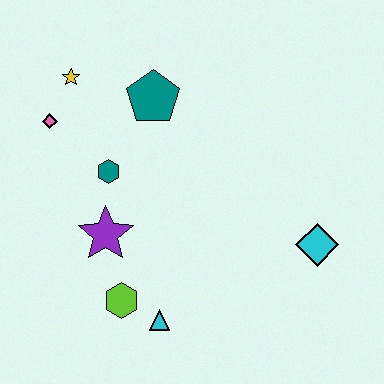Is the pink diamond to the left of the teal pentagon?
Yes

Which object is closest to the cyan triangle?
The lime hexagon is closest to the cyan triangle.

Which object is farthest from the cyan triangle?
The yellow star is farthest from the cyan triangle.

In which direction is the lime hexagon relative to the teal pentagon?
The lime hexagon is below the teal pentagon.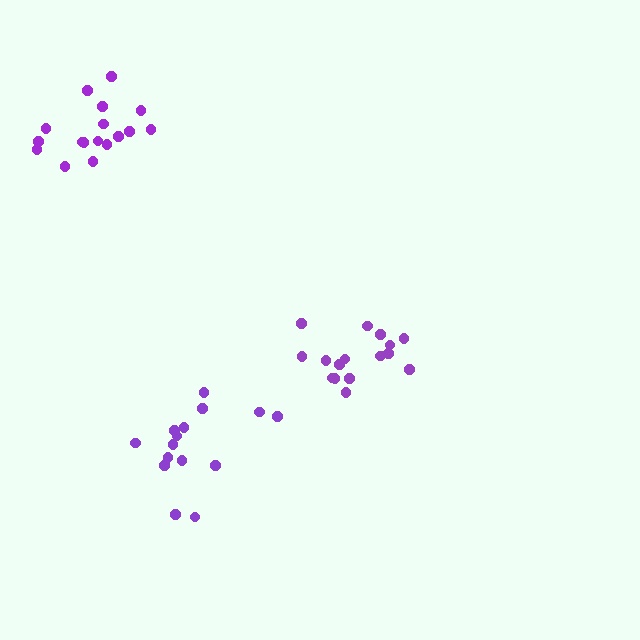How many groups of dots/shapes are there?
There are 3 groups.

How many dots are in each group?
Group 1: 16 dots, Group 2: 17 dots, Group 3: 15 dots (48 total).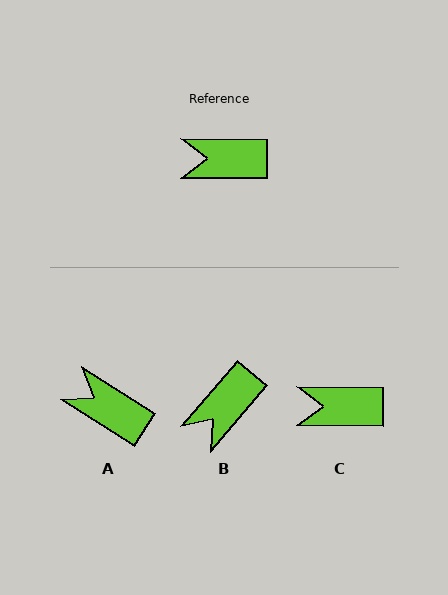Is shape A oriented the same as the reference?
No, it is off by about 32 degrees.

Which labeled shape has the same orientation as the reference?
C.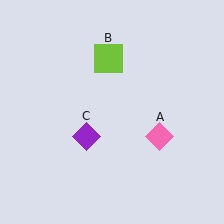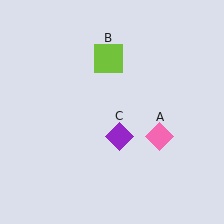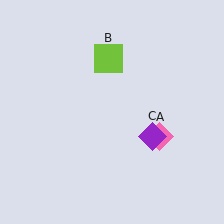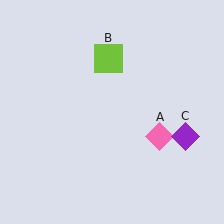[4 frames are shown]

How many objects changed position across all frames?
1 object changed position: purple diamond (object C).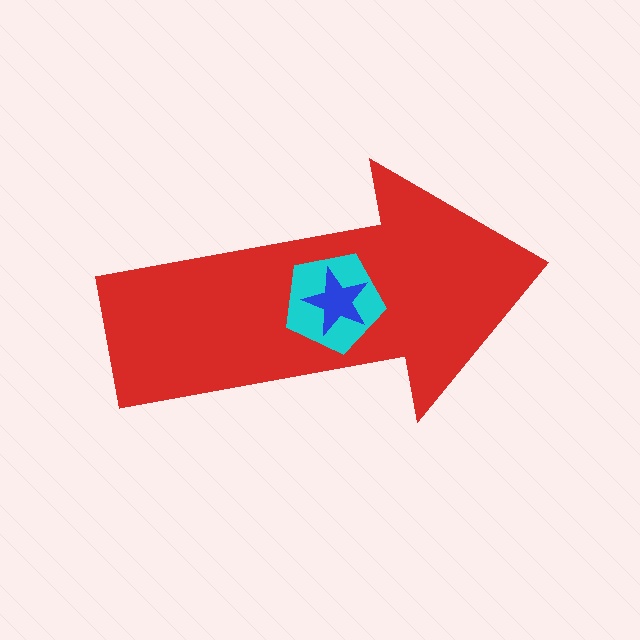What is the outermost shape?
The red arrow.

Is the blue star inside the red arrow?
Yes.